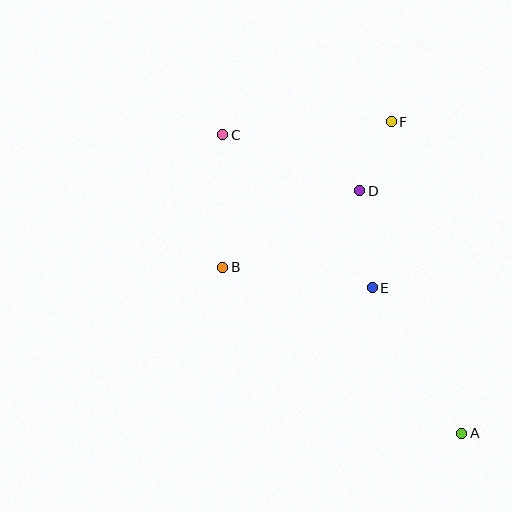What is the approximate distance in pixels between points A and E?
The distance between A and E is approximately 171 pixels.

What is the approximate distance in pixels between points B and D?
The distance between B and D is approximately 157 pixels.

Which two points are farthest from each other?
Points A and C are farthest from each other.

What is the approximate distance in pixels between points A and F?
The distance between A and F is approximately 320 pixels.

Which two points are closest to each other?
Points D and F are closest to each other.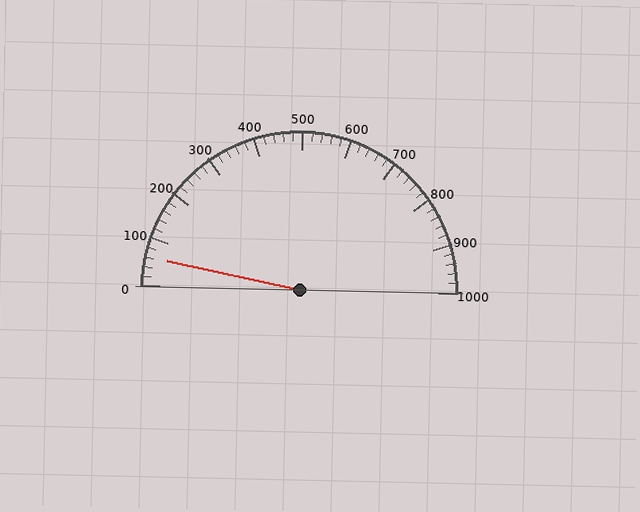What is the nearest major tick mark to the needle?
The nearest major tick mark is 100.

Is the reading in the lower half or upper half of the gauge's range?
The reading is in the lower half of the range (0 to 1000).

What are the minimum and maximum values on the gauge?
The gauge ranges from 0 to 1000.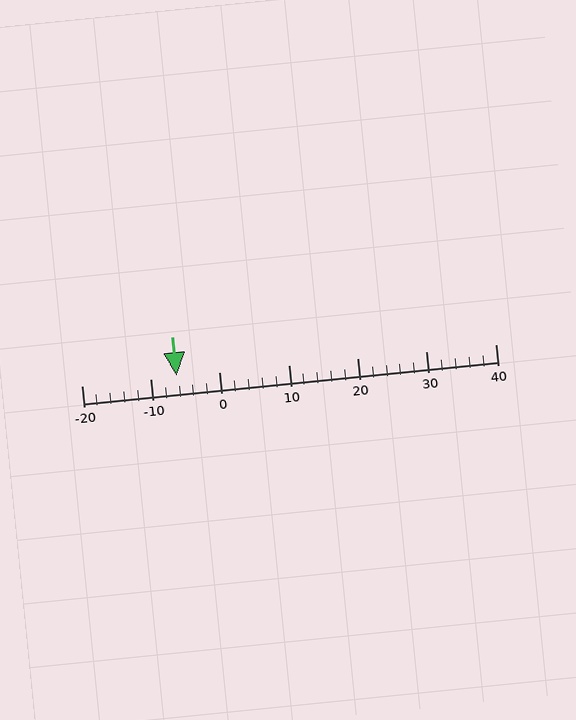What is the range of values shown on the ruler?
The ruler shows values from -20 to 40.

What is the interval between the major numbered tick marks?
The major tick marks are spaced 10 units apart.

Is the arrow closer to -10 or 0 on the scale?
The arrow is closer to -10.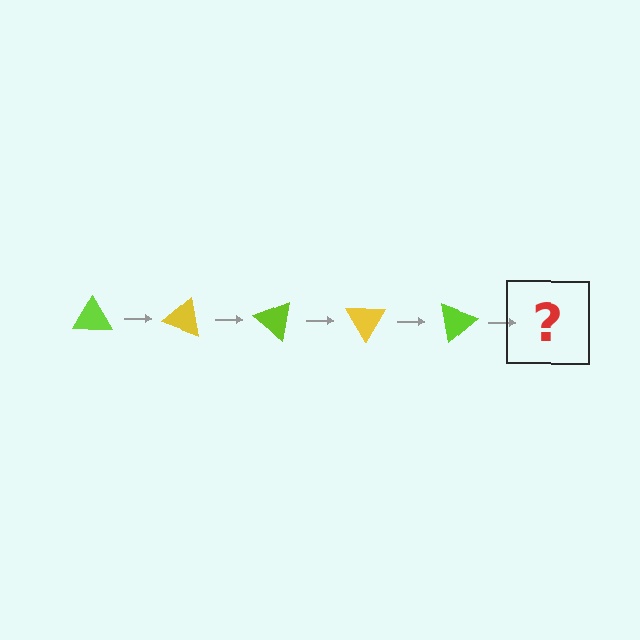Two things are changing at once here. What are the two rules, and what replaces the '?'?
The two rules are that it rotates 20 degrees each step and the color cycles through lime and yellow. The '?' should be a yellow triangle, rotated 100 degrees from the start.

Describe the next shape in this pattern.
It should be a yellow triangle, rotated 100 degrees from the start.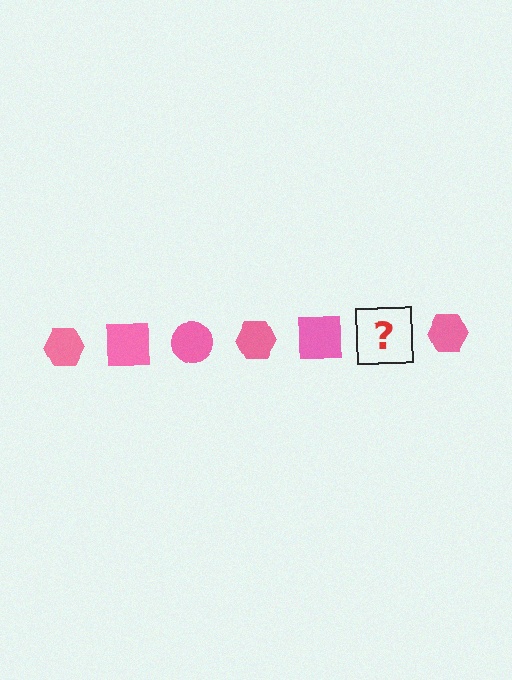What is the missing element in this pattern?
The missing element is a pink circle.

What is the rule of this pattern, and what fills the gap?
The rule is that the pattern cycles through hexagon, square, circle shapes in pink. The gap should be filled with a pink circle.